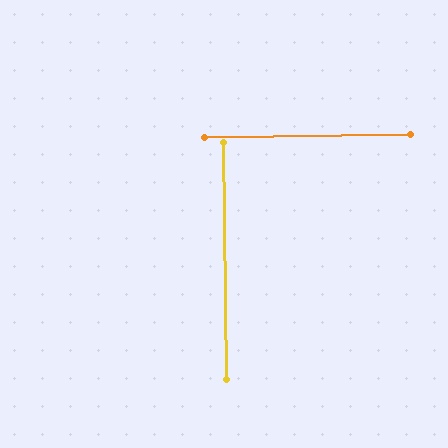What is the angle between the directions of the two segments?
Approximately 90 degrees.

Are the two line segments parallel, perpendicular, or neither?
Perpendicular — they meet at approximately 90°.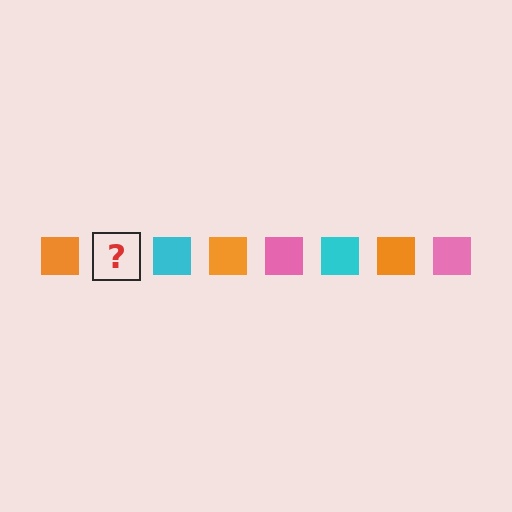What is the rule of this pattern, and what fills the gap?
The rule is that the pattern cycles through orange, pink, cyan squares. The gap should be filled with a pink square.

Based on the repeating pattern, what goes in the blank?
The blank should be a pink square.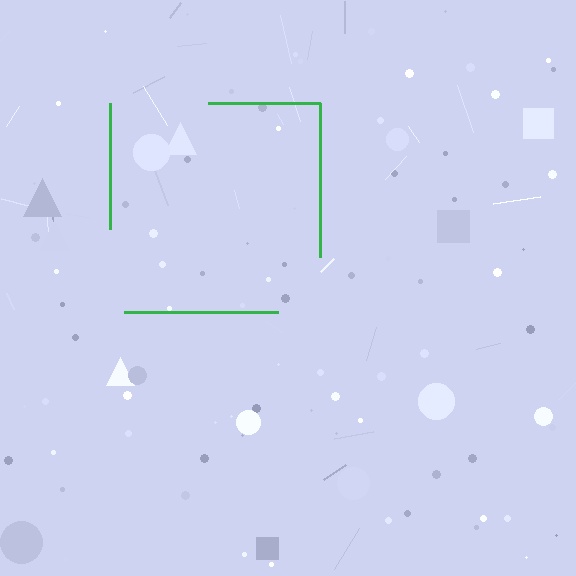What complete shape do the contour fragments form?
The contour fragments form a square.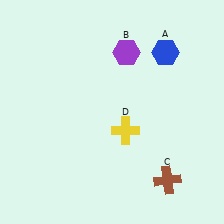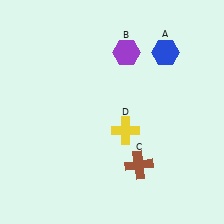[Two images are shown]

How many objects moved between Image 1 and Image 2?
1 object moved between the two images.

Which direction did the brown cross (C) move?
The brown cross (C) moved left.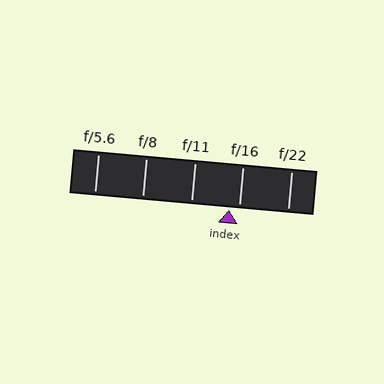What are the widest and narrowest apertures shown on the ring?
The widest aperture shown is f/5.6 and the narrowest is f/22.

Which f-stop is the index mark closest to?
The index mark is closest to f/16.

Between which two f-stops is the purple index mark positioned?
The index mark is between f/11 and f/16.